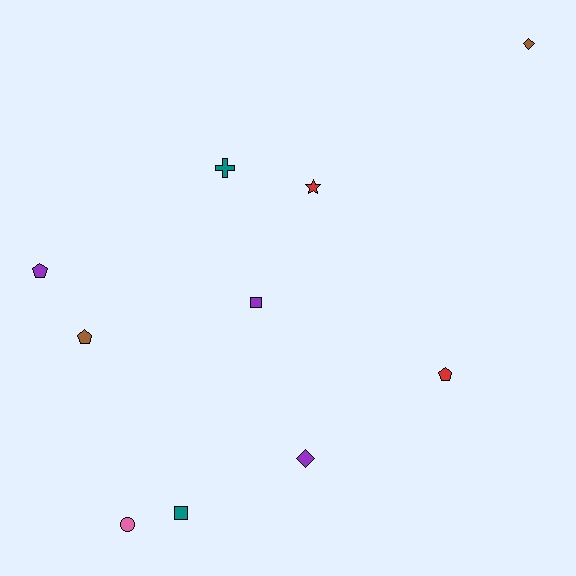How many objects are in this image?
There are 10 objects.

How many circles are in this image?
There is 1 circle.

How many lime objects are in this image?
There are no lime objects.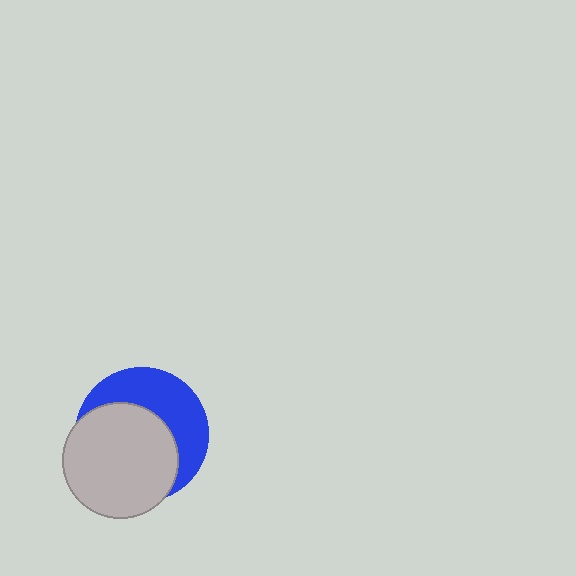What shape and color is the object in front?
The object in front is a light gray circle.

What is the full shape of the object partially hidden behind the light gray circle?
The partially hidden object is a blue circle.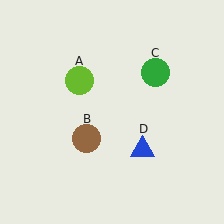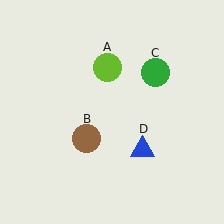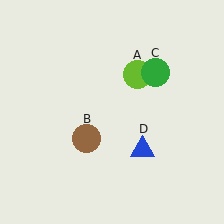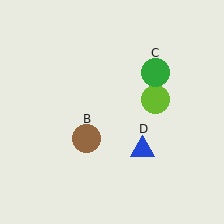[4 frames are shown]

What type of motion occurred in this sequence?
The lime circle (object A) rotated clockwise around the center of the scene.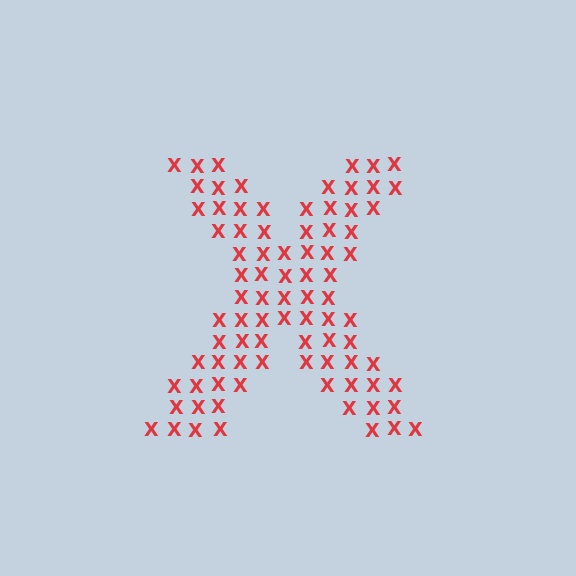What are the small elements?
The small elements are letter X's.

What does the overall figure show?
The overall figure shows the letter X.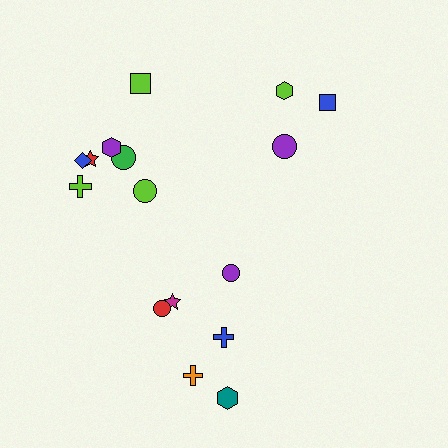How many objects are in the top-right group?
There are 3 objects.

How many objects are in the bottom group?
There are 6 objects.